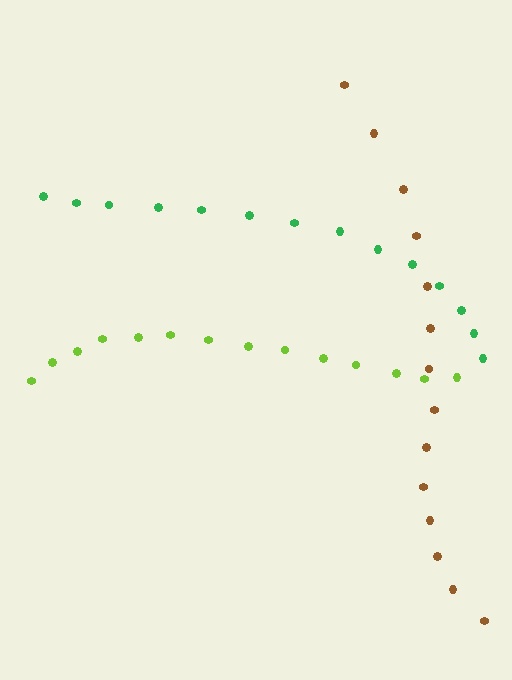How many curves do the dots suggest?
There are 3 distinct paths.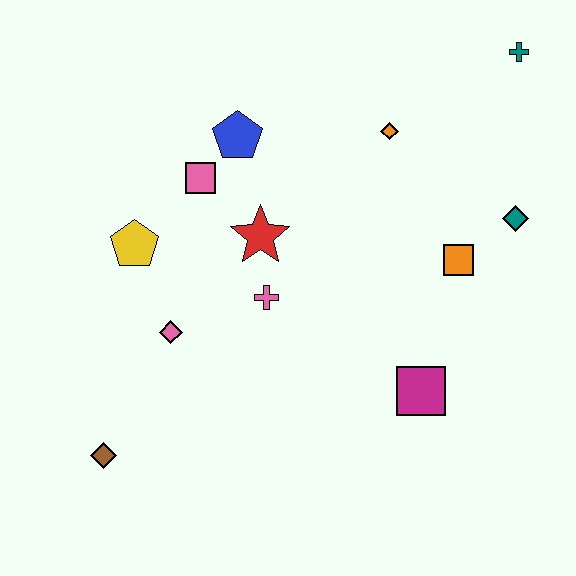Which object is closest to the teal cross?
The orange diamond is closest to the teal cross.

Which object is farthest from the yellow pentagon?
The teal cross is farthest from the yellow pentagon.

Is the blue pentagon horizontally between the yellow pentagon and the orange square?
Yes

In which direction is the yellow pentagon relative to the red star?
The yellow pentagon is to the left of the red star.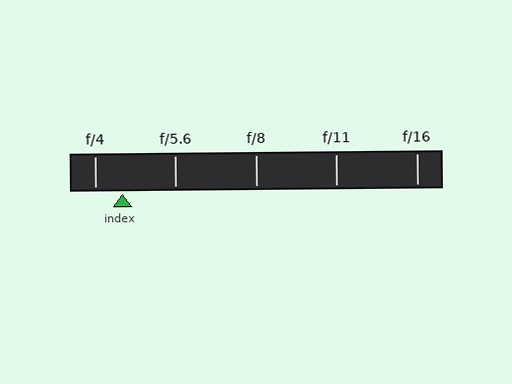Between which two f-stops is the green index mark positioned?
The index mark is between f/4 and f/5.6.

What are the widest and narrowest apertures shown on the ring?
The widest aperture shown is f/4 and the narrowest is f/16.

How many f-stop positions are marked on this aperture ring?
There are 5 f-stop positions marked.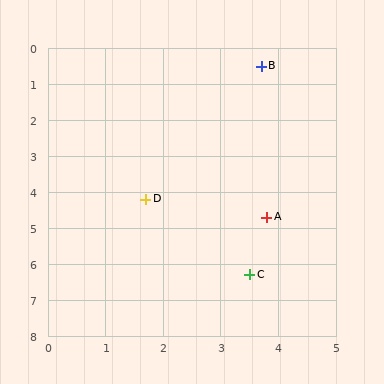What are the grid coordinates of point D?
Point D is at approximately (1.7, 4.2).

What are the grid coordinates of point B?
Point B is at approximately (3.7, 0.5).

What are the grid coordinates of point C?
Point C is at approximately (3.5, 6.3).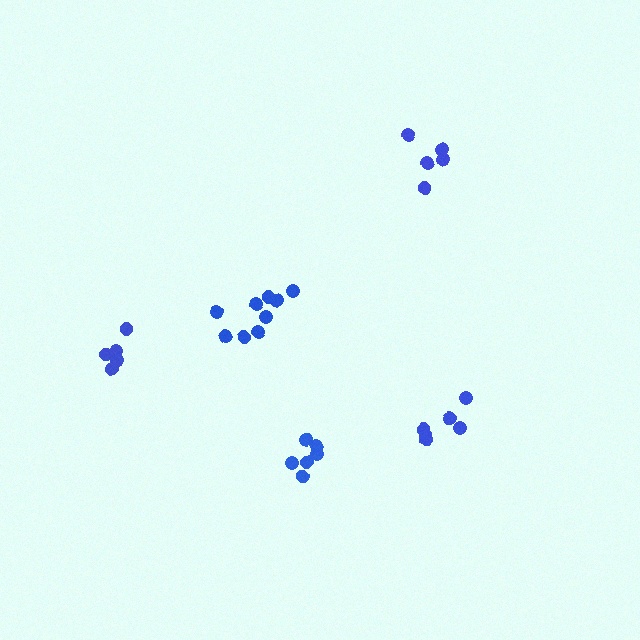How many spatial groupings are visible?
There are 5 spatial groupings.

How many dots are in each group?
Group 1: 9 dots, Group 2: 6 dots, Group 3: 5 dots, Group 4: 6 dots, Group 5: 5 dots (31 total).